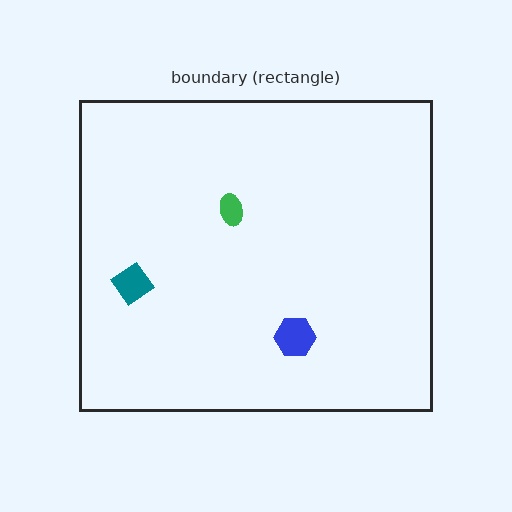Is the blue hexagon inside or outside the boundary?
Inside.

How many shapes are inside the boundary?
3 inside, 0 outside.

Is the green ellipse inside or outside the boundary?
Inside.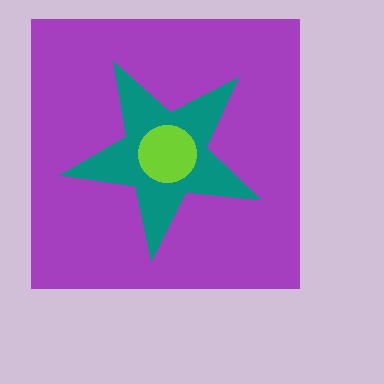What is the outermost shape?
The purple square.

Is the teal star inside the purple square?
Yes.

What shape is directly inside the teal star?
The lime circle.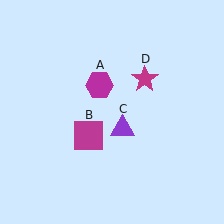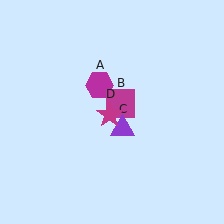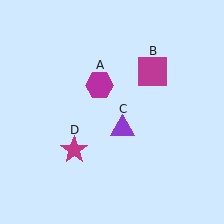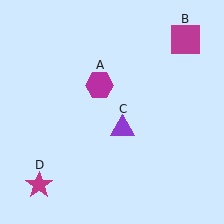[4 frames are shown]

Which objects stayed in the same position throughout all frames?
Magenta hexagon (object A) and purple triangle (object C) remained stationary.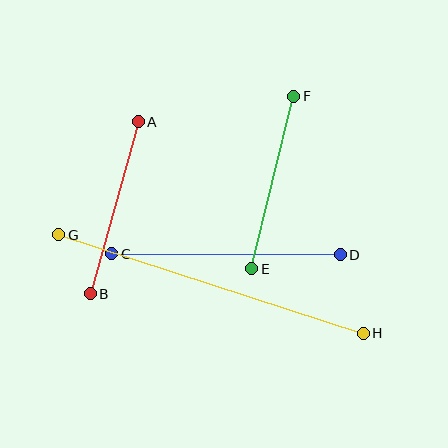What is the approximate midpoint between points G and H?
The midpoint is at approximately (211, 284) pixels.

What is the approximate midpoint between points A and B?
The midpoint is at approximately (114, 208) pixels.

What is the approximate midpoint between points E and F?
The midpoint is at approximately (273, 183) pixels.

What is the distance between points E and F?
The distance is approximately 178 pixels.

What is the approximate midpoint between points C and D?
The midpoint is at approximately (226, 254) pixels.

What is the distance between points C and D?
The distance is approximately 229 pixels.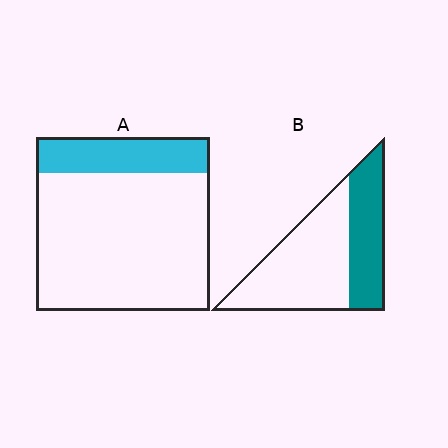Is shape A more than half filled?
No.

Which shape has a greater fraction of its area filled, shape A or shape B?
Shape B.